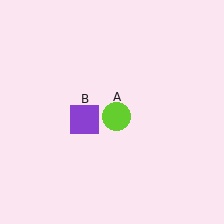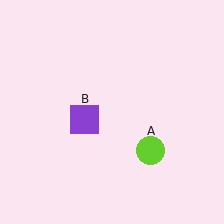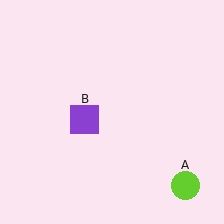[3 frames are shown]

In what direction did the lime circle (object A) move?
The lime circle (object A) moved down and to the right.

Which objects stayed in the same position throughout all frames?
Purple square (object B) remained stationary.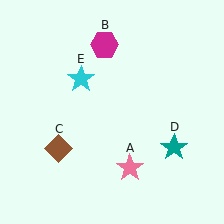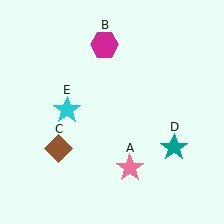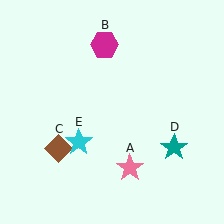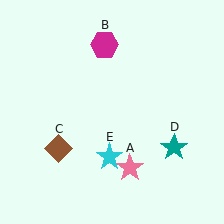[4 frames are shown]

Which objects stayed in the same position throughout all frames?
Pink star (object A) and magenta hexagon (object B) and brown diamond (object C) and teal star (object D) remained stationary.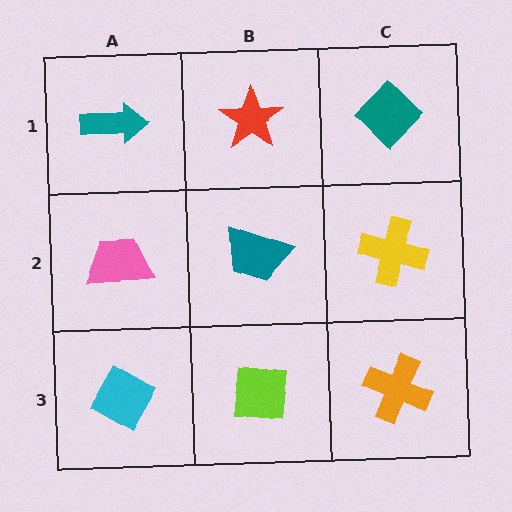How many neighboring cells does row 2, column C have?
3.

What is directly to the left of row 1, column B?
A teal arrow.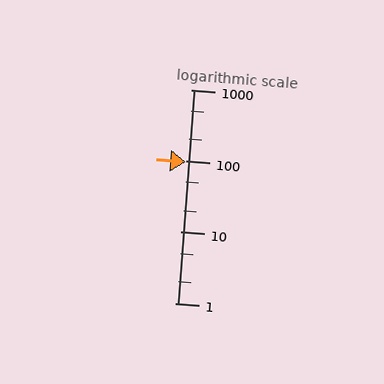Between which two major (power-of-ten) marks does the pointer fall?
The pointer is between 10 and 100.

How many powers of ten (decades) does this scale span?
The scale spans 3 decades, from 1 to 1000.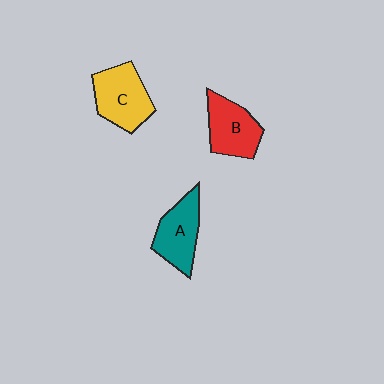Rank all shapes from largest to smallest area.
From largest to smallest: C (yellow), A (teal), B (red).